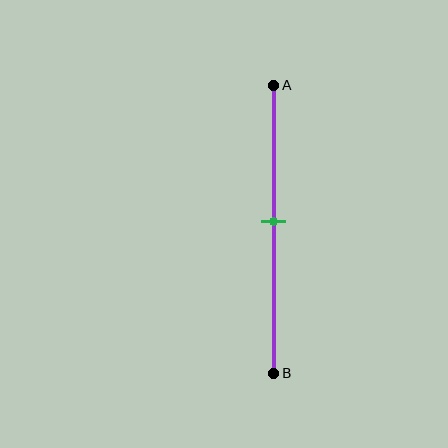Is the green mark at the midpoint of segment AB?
Yes, the mark is approximately at the midpoint.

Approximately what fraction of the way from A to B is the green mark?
The green mark is approximately 45% of the way from A to B.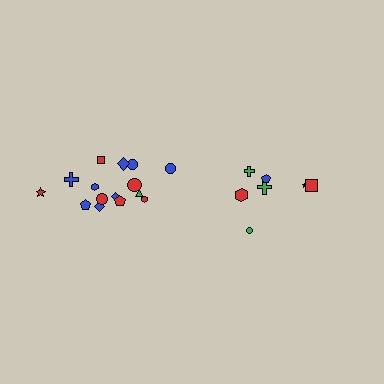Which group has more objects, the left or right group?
The left group.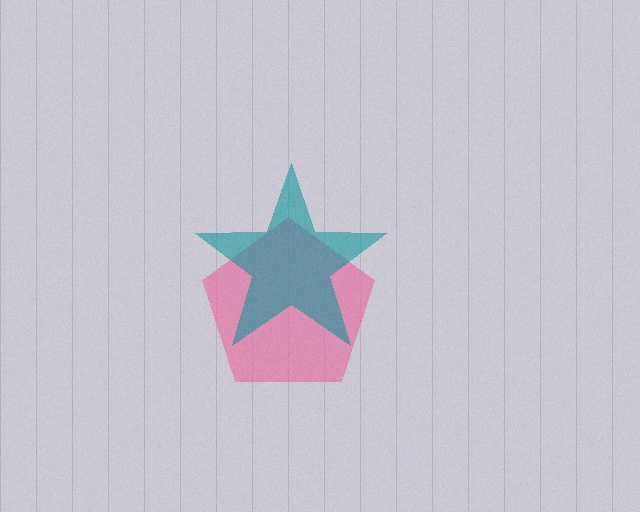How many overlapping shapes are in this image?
There are 2 overlapping shapes in the image.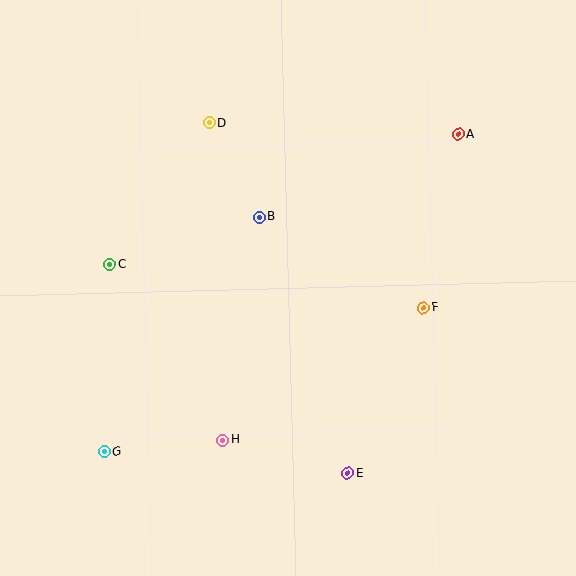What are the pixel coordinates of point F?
Point F is at (423, 308).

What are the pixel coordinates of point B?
Point B is at (259, 217).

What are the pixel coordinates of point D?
Point D is at (209, 123).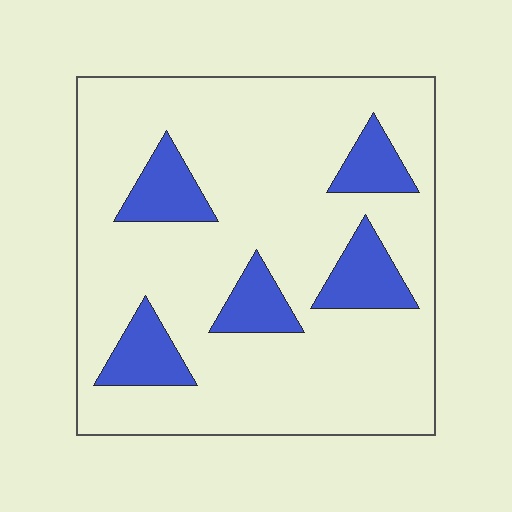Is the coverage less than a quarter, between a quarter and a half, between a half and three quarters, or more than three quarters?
Less than a quarter.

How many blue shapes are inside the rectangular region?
5.